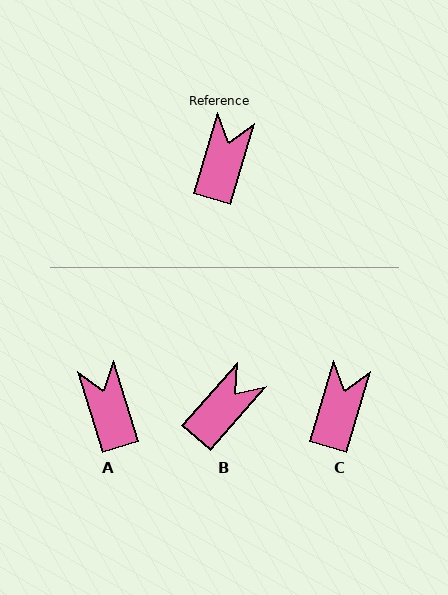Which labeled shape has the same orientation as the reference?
C.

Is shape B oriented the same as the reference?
No, it is off by about 24 degrees.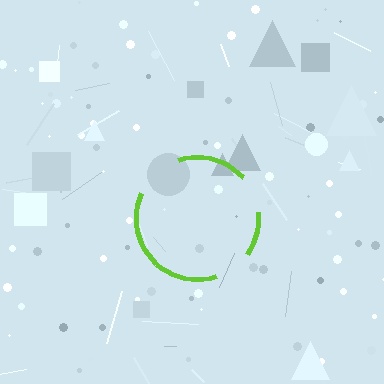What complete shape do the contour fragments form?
The contour fragments form a circle.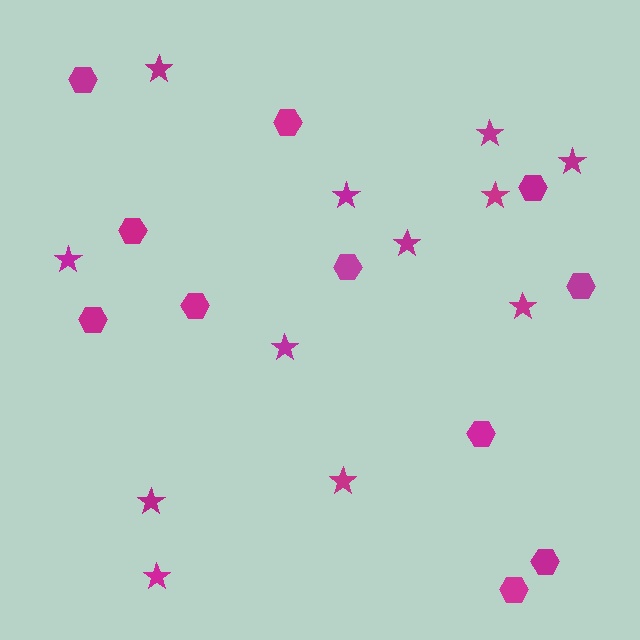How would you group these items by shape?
There are 2 groups: one group of hexagons (11) and one group of stars (12).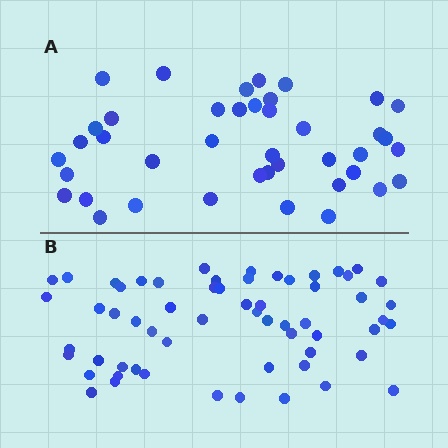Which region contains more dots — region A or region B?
Region B (the bottom region) has more dots.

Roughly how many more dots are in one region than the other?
Region B has approximately 20 more dots than region A.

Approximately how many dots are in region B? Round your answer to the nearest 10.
About 60 dots.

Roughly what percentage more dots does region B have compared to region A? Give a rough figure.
About 45% more.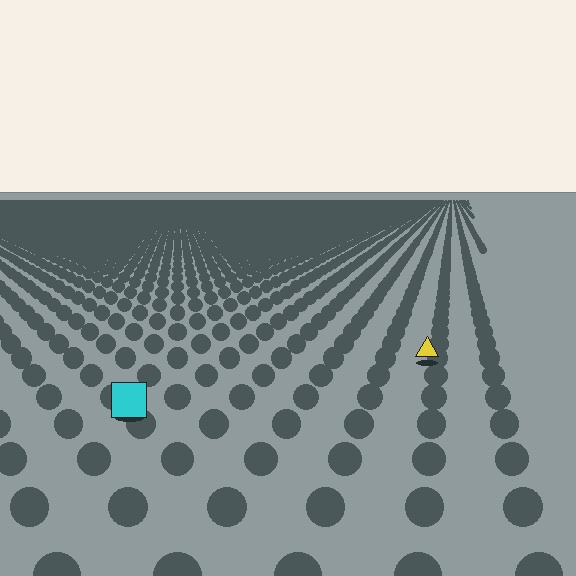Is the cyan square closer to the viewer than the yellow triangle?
Yes. The cyan square is closer — you can tell from the texture gradient: the ground texture is coarser near it.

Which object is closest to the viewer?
The cyan square is closest. The texture marks near it are larger and more spread out.